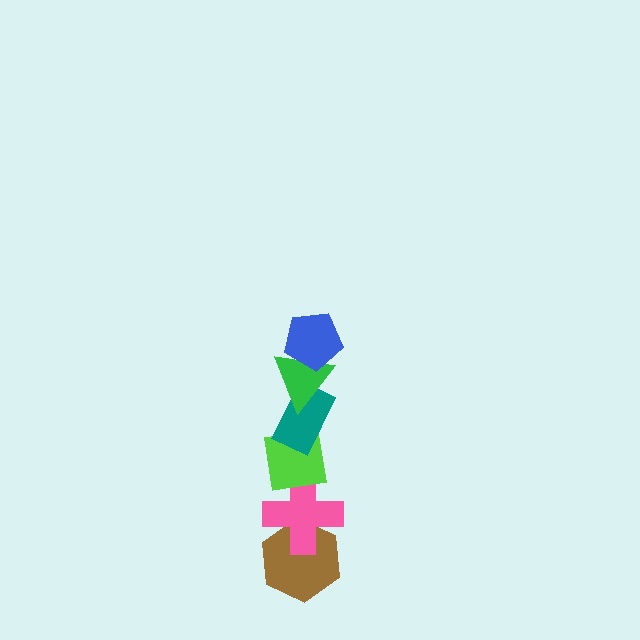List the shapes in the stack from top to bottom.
From top to bottom: the blue pentagon, the green triangle, the teal rectangle, the lime square, the pink cross, the brown hexagon.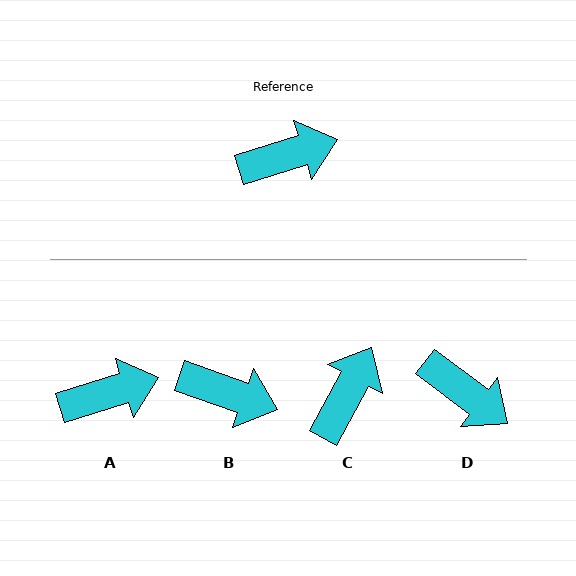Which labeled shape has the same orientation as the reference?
A.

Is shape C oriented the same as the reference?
No, it is off by about 45 degrees.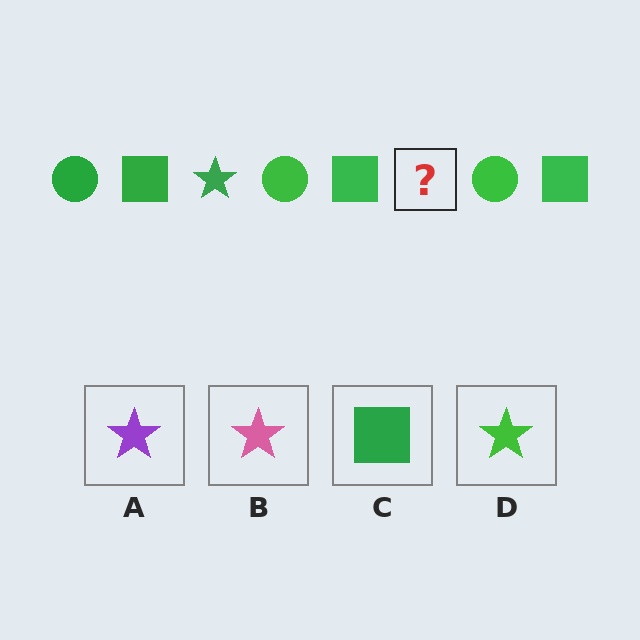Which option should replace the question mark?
Option D.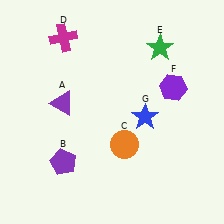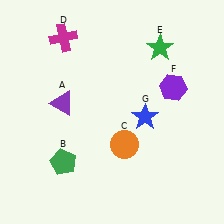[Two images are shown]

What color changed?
The pentagon (B) changed from purple in Image 1 to green in Image 2.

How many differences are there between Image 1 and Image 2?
There is 1 difference between the two images.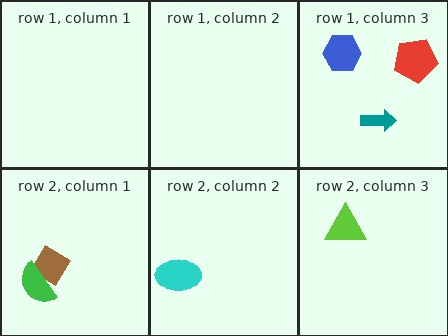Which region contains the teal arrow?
The row 1, column 3 region.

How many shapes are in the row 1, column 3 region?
3.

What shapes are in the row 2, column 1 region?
The brown diamond, the green semicircle.